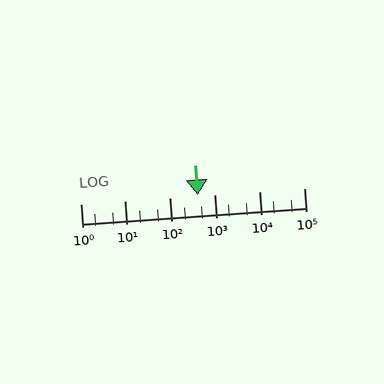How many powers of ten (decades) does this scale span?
The scale spans 5 decades, from 1 to 100000.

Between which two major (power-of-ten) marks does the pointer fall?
The pointer is between 100 and 1000.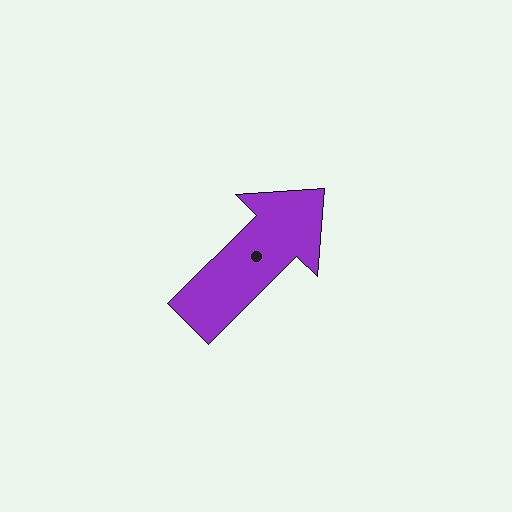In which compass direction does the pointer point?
Northeast.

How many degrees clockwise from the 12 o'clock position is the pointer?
Approximately 45 degrees.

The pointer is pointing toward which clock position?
Roughly 2 o'clock.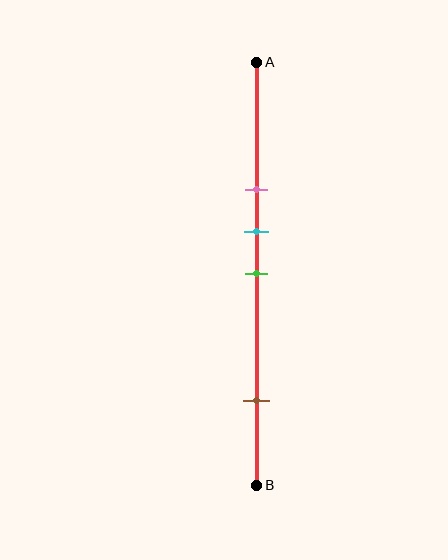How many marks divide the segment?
There are 4 marks dividing the segment.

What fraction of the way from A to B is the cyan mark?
The cyan mark is approximately 40% (0.4) of the way from A to B.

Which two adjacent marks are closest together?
The cyan and green marks are the closest adjacent pair.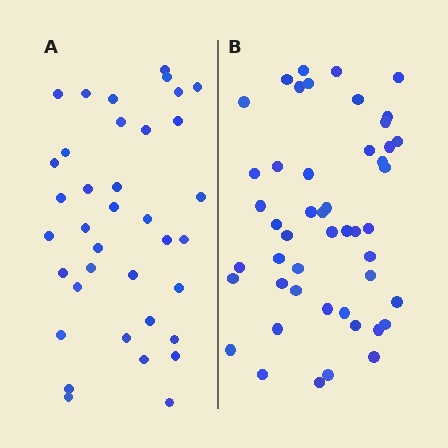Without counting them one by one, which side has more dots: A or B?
Region B (the right region) has more dots.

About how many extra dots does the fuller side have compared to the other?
Region B has roughly 12 or so more dots than region A.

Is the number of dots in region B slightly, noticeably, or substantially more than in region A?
Region B has noticeably more, but not dramatically so. The ratio is roughly 1.3 to 1.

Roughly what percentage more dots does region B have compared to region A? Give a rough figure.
About 30% more.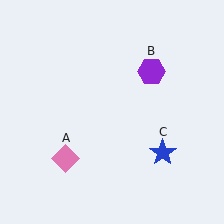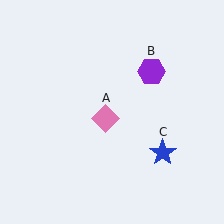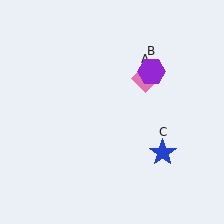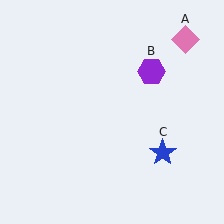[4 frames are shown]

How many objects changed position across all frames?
1 object changed position: pink diamond (object A).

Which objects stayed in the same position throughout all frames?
Purple hexagon (object B) and blue star (object C) remained stationary.